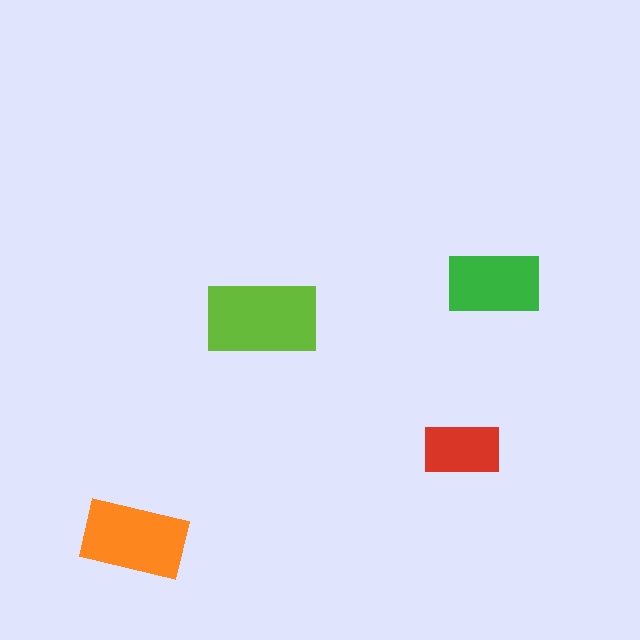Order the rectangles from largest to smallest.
the lime one, the orange one, the green one, the red one.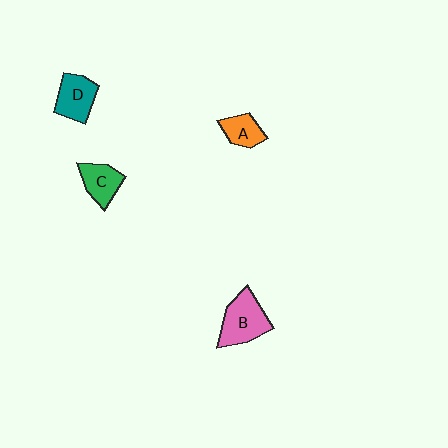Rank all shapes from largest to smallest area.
From largest to smallest: B (pink), D (teal), C (green), A (orange).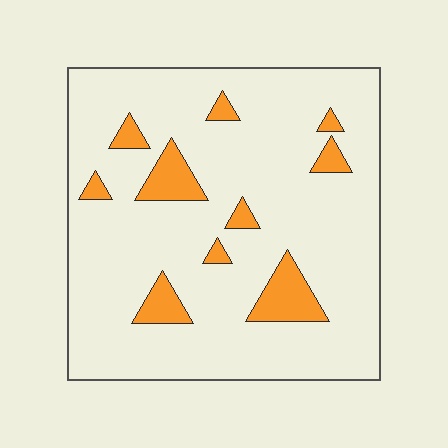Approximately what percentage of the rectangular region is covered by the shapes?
Approximately 10%.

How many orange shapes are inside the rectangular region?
10.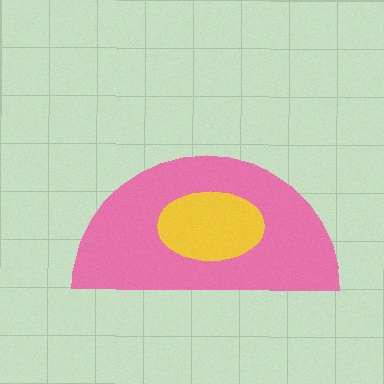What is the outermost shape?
The pink semicircle.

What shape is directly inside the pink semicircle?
The yellow ellipse.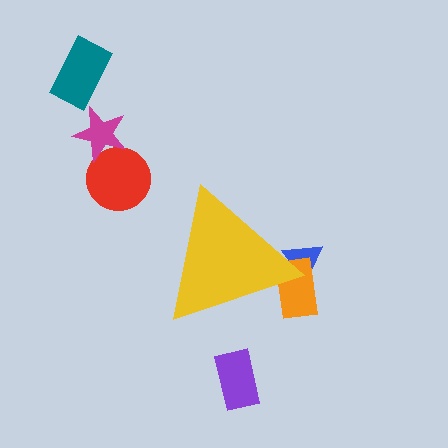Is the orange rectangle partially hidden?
Yes, the orange rectangle is partially hidden behind the yellow triangle.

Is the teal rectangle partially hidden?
No, the teal rectangle is fully visible.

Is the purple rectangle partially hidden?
No, the purple rectangle is fully visible.